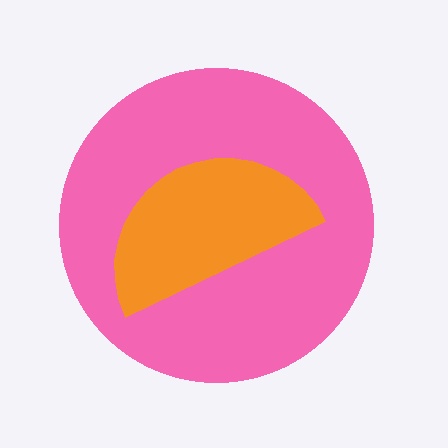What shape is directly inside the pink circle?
The orange semicircle.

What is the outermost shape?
The pink circle.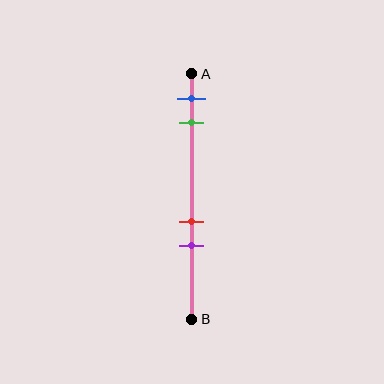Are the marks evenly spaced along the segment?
No, the marks are not evenly spaced.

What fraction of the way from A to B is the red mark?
The red mark is approximately 60% (0.6) of the way from A to B.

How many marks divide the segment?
There are 4 marks dividing the segment.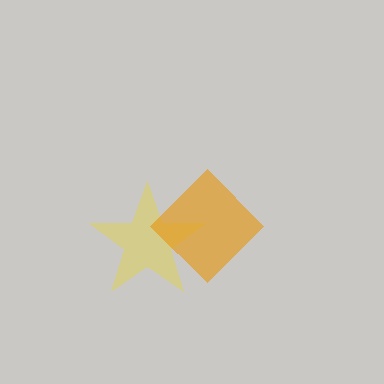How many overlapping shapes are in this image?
There are 2 overlapping shapes in the image.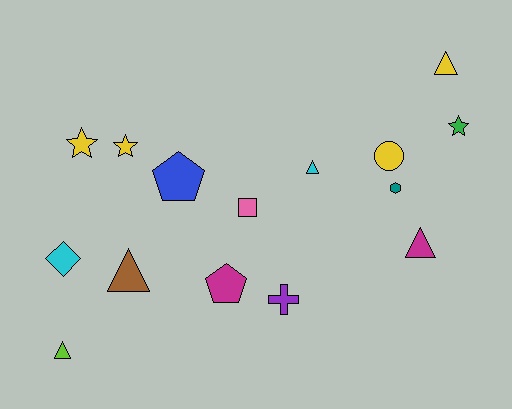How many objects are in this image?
There are 15 objects.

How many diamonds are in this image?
There is 1 diamond.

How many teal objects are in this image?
There is 1 teal object.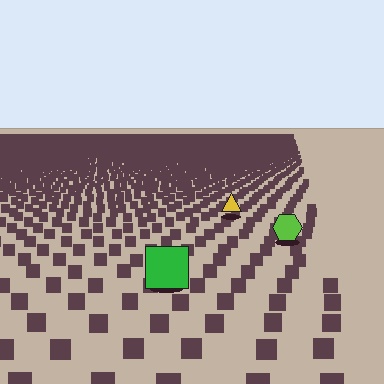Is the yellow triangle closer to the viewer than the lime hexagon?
No. The lime hexagon is closer — you can tell from the texture gradient: the ground texture is coarser near it.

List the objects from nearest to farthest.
From nearest to farthest: the green square, the lime hexagon, the yellow triangle.